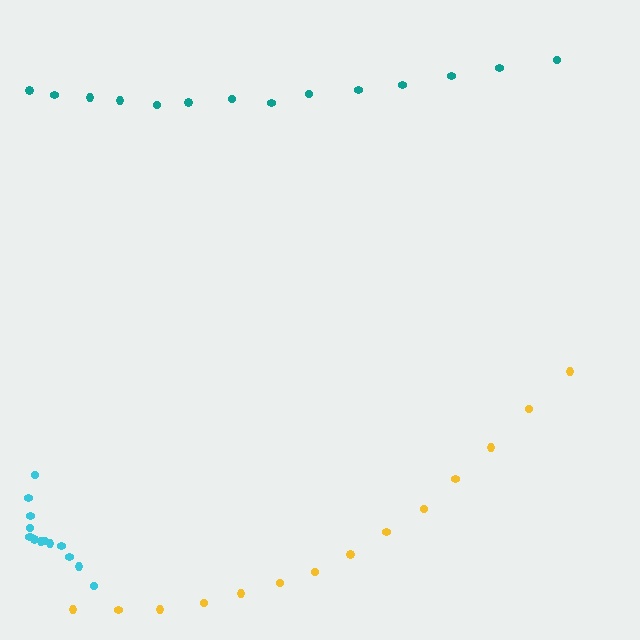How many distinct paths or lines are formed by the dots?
There are 3 distinct paths.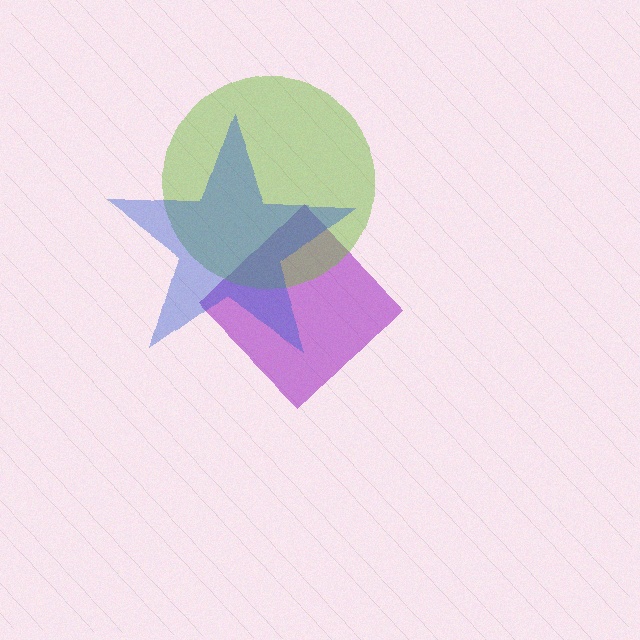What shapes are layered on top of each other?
The layered shapes are: a purple diamond, a lime circle, a blue star.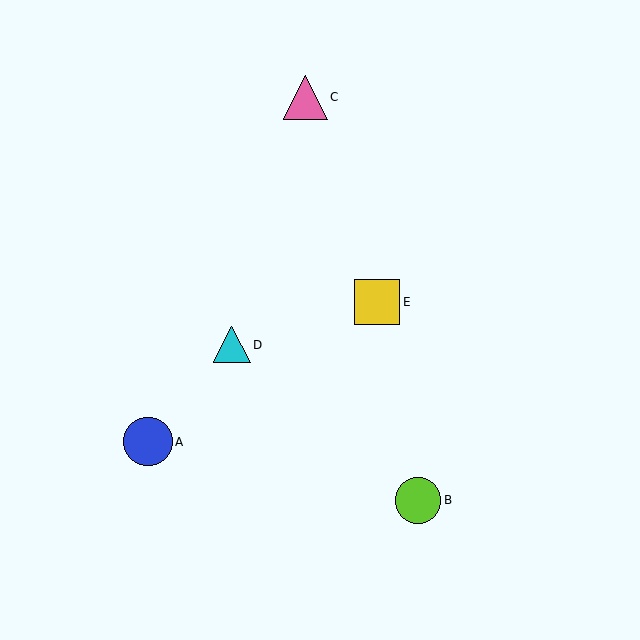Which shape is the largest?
The blue circle (labeled A) is the largest.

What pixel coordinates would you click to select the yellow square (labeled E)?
Click at (377, 302) to select the yellow square E.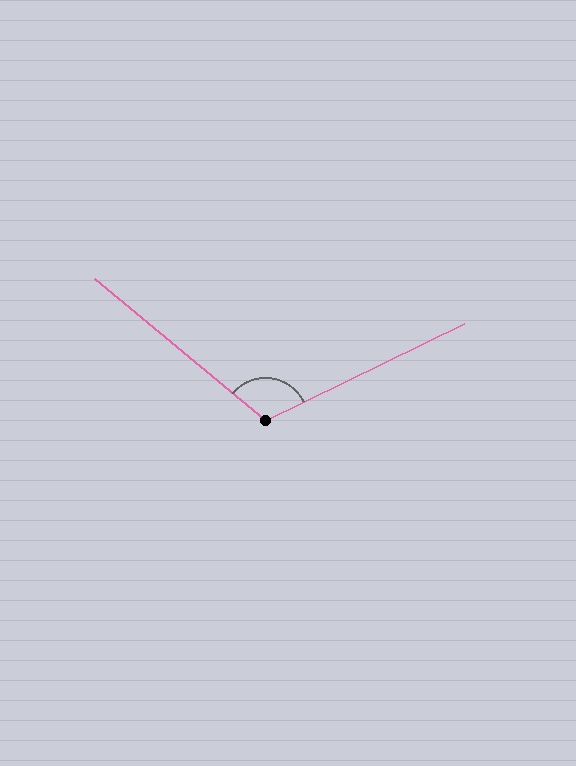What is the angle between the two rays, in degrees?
Approximately 115 degrees.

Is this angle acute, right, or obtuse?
It is obtuse.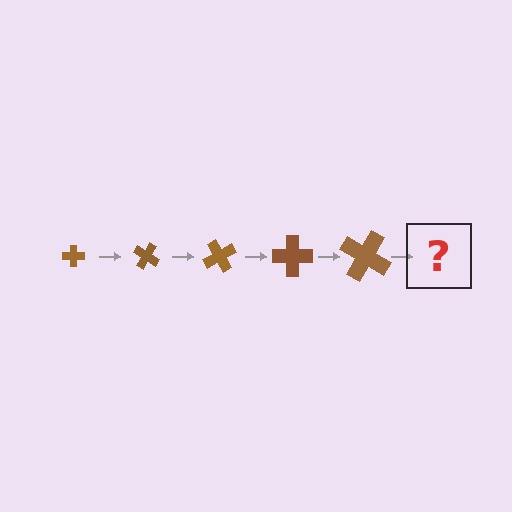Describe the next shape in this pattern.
It should be a cross, larger than the previous one and rotated 150 degrees from the start.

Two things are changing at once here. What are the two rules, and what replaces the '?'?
The two rules are that the cross grows larger each step and it rotates 30 degrees each step. The '?' should be a cross, larger than the previous one and rotated 150 degrees from the start.